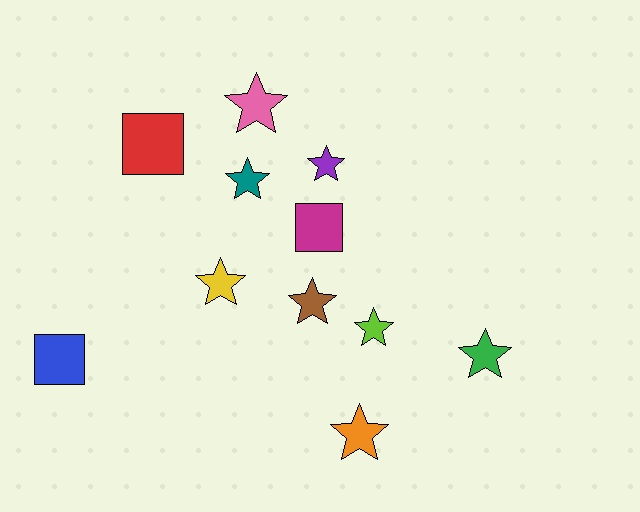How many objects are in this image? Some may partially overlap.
There are 11 objects.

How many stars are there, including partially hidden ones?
There are 8 stars.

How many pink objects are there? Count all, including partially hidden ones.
There is 1 pink object.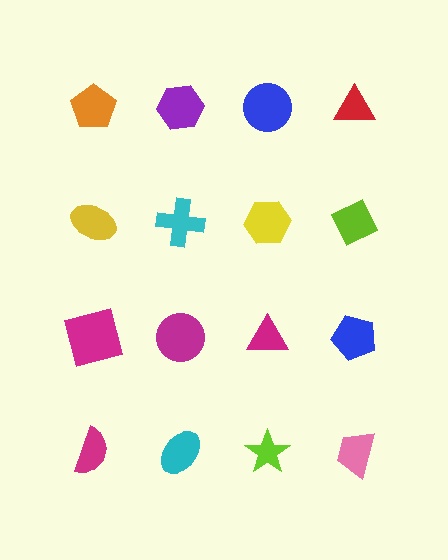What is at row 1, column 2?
A purple hexagon.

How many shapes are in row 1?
4 shapes.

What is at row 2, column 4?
A lime diamond.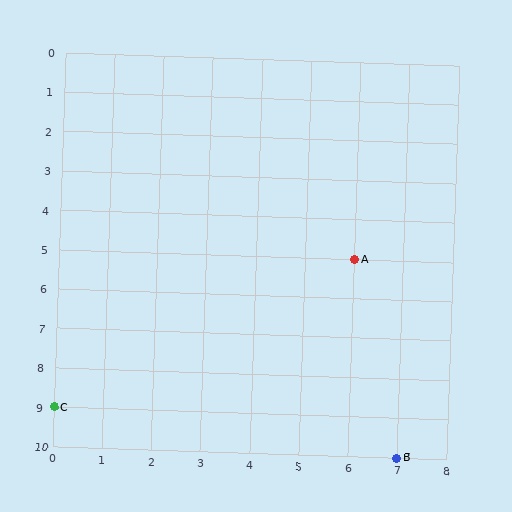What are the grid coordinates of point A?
Point A is at grid coordinates (6, 5).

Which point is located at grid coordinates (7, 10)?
Point B is at (7, 10).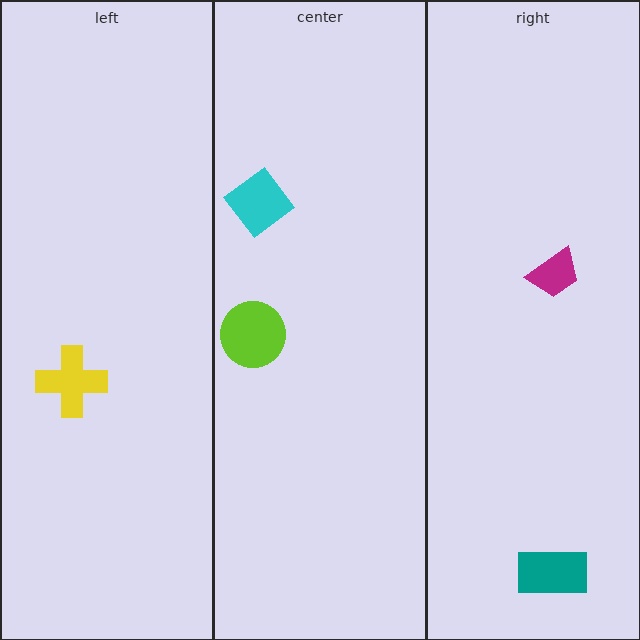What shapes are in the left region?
The yellow cross.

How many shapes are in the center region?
2.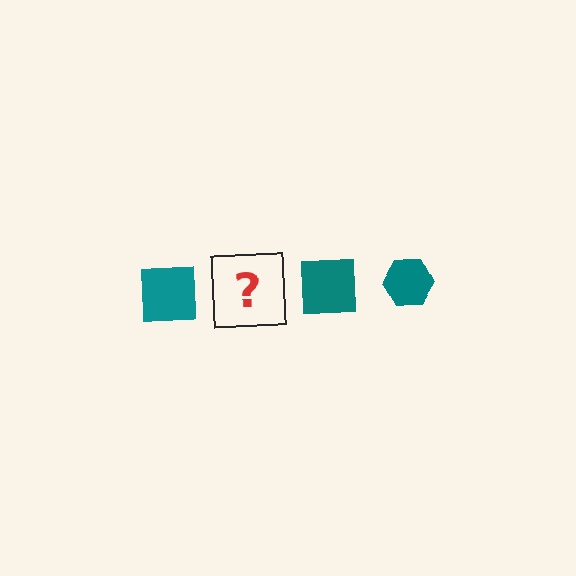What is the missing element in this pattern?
The missing element is a teal hexagon.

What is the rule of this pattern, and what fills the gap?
The rule is that the pattern cycles through square, hexagon shapes in teal. The gap should be filled with a teal hexagon.